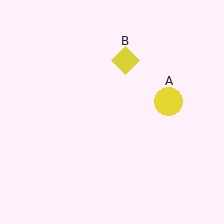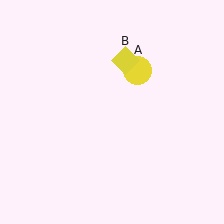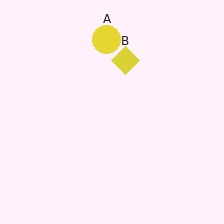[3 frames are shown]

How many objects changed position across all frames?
1 object changed position: yellow circle (object A).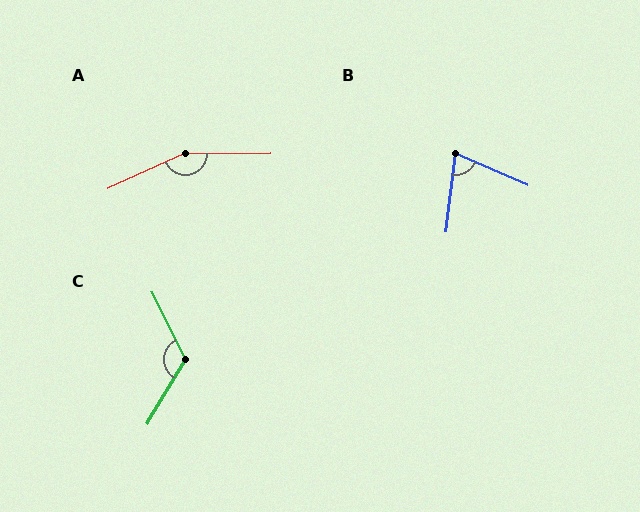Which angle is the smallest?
B, at approximately 73 degrees.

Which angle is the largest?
A, at approximately 155 degrees.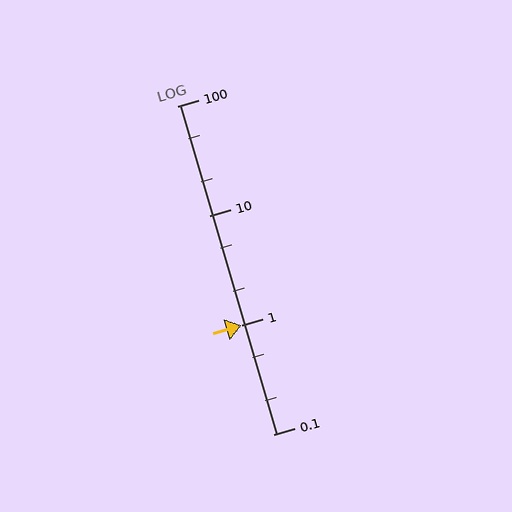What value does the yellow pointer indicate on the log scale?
The pointer indicates approximately 0.99.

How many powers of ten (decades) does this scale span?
The scale spans 3 decades, from 0.1 to 100.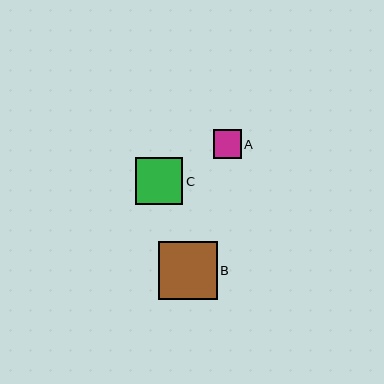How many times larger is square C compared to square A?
Square C is approximately 1.7 times the size of square A.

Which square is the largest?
Square B is the largest with a size of approximately 58 pixels.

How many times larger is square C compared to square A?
Square C is approximately 1.7 times the size of square A.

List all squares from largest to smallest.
From largest to smallest: B, C, A.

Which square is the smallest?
Square A is the smallest with a size of approximately 28 pixels.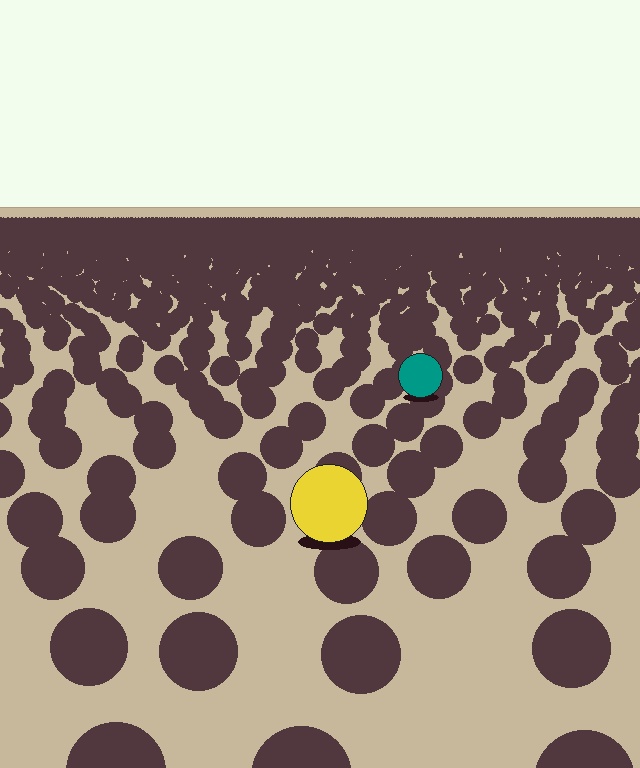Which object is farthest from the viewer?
The teal circle is farthest from the viewer. It appears smaller and the ground texture around it is denser.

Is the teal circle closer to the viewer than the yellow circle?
No. The yellow circle is closer — you can tell from the texture gradient: the ground texture is coarser near it.